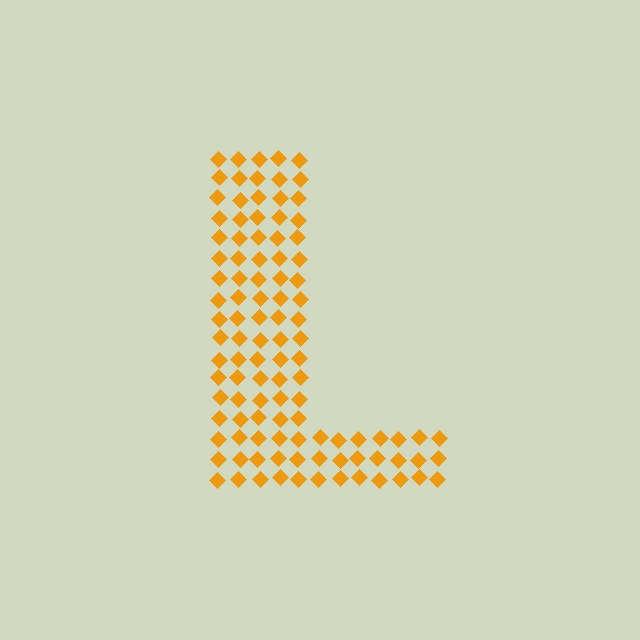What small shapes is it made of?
It is made of small diamonds.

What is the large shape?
The large shape is the letter L.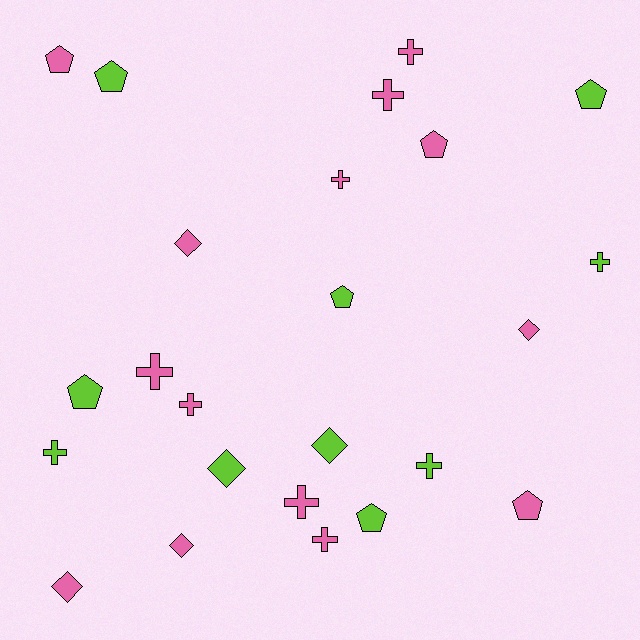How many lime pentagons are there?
There are 5 lime pentagons.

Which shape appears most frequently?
Cross, with 10 objects.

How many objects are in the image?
There are 24 objects.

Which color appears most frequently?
Pink, with 14 objects.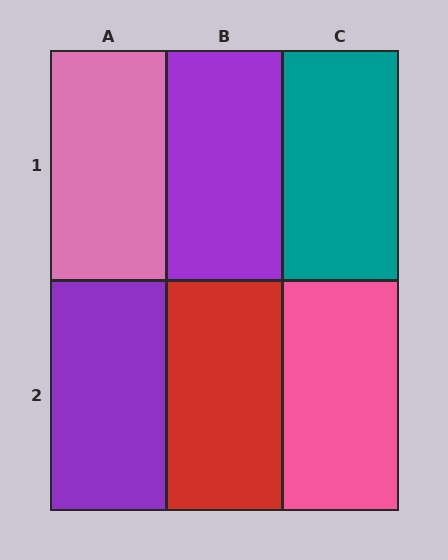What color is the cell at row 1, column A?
Pink.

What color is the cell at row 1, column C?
Teal.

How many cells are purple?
2 cells are purple.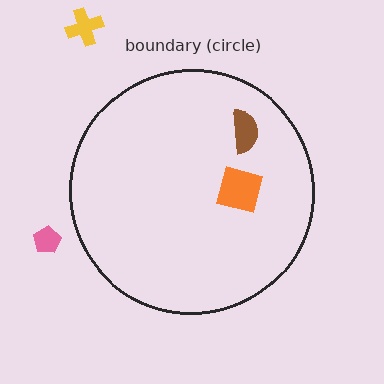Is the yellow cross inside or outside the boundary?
Outside.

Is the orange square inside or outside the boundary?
Inside.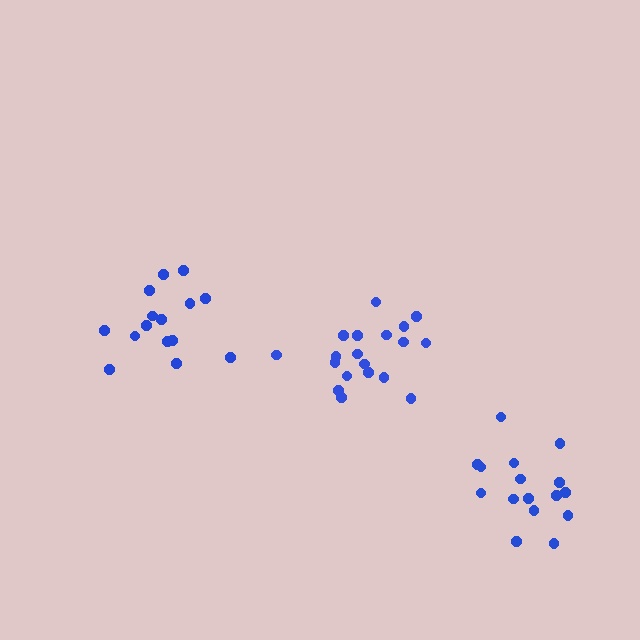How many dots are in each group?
Group 1: 15 dots, Group 2: 16 dots, Group 3: 19 dots (50 total).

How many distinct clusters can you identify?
There are 3 distinct clusters.